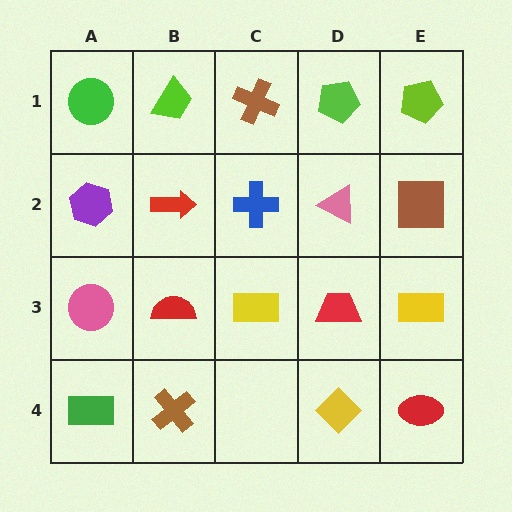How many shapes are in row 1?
5 shapes.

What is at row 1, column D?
A lime pentagon.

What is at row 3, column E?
A yellow rectangle.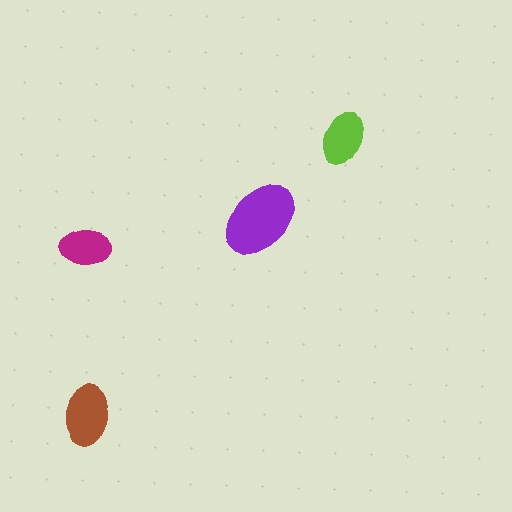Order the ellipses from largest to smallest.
the purple one, the brown one, the lime one, the magenta one.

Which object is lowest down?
The brown ellipse is bottommost.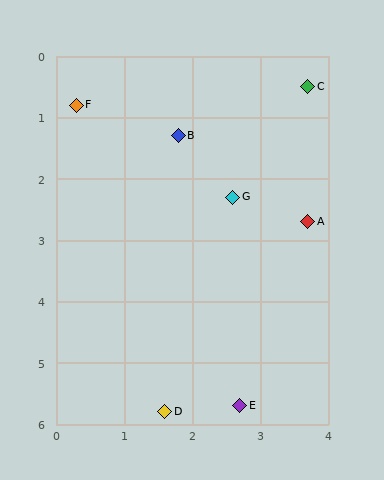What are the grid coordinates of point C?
Point C is at approximately (3.7, 0.5).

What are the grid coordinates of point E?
Point E is at approximately (2.7, 5.7).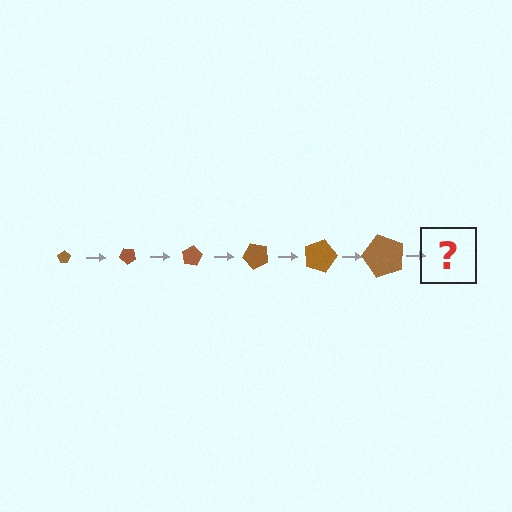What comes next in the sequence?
The next element should be a pentagon, larger than the previous one and rotated 240 degrees from the start.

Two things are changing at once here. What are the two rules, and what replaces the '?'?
The two rules are that the pentagon grows larger each step and it rotates 40 degrees each step. The '?' should be a pentagon, larger than the previous one and rotated 240 degrees from the start.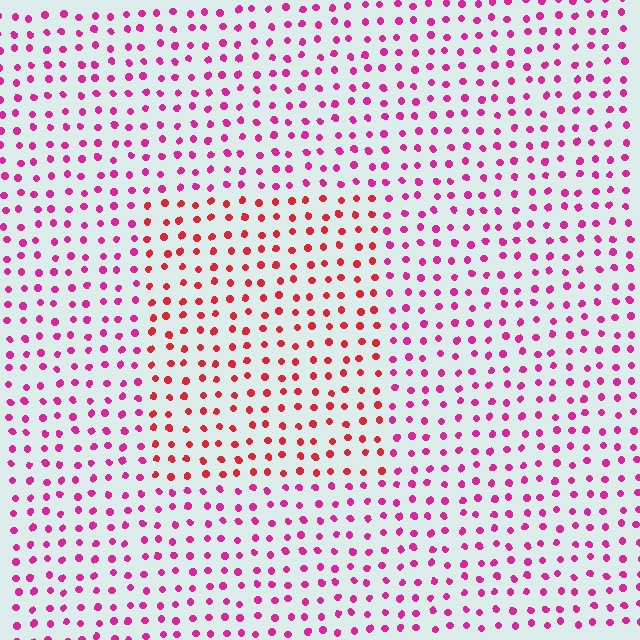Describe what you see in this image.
The image is filled with small magenta elements in a uniform arrangement. A rectangle-shaped region is visible where the elements are tinted to a slightly different hue, forming a subtle color boundary.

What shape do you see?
I see a rectangle.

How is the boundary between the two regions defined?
The boundary is defined purely by a slight shift in hue (about 36 degrees). Spacing, size, and orientation are identical on both sides.